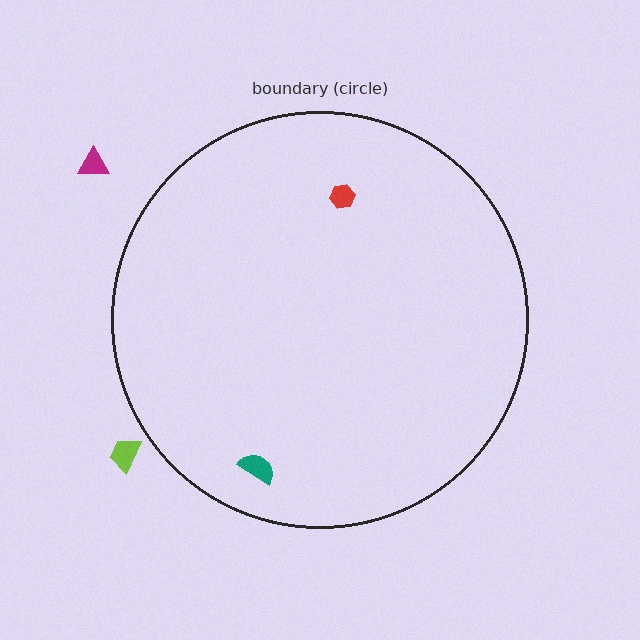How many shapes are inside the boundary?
2 inside, 2 outside.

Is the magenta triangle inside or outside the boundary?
Outside.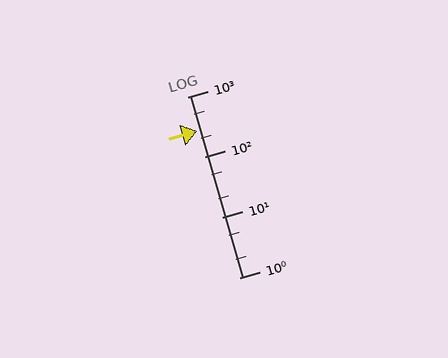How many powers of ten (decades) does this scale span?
The scale spans 3 decades, from 1 to 1000.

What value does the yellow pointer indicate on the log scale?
The pointer indicates approximately 270.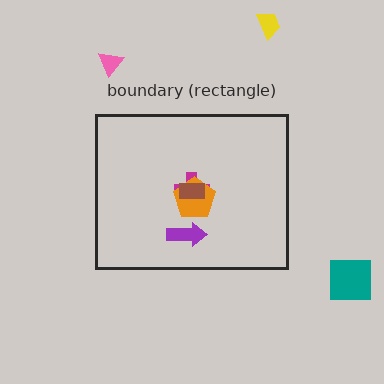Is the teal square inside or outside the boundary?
Outside.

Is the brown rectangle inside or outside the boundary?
Inside.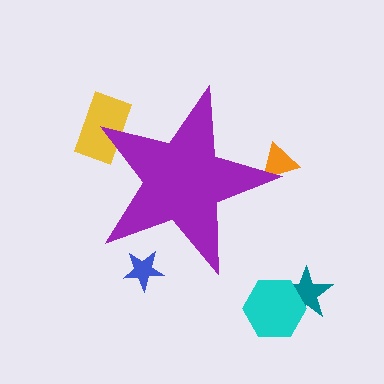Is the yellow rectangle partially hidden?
Yes, the yellow rectangle is partially hidden behind the purple star.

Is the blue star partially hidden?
Yes, the blue star is partially hidden behind the purple star.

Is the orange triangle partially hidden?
Yes, the orange triangle is partially hidden behind the purple star.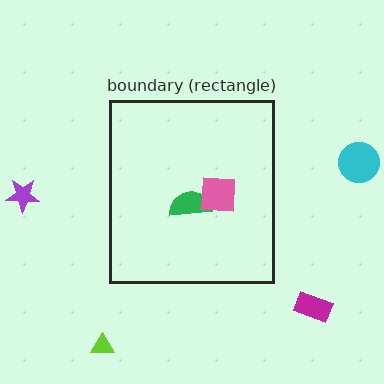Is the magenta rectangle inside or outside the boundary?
Outside.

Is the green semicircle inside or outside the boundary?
Inside.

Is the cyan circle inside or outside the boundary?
Outside.